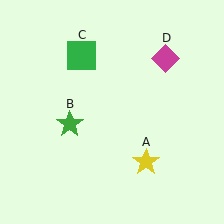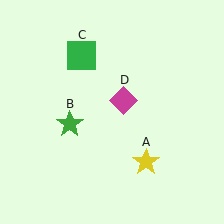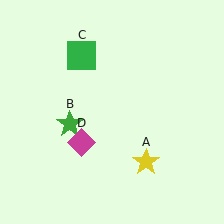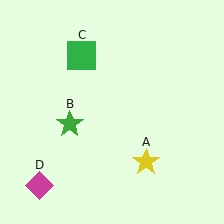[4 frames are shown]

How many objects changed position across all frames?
1 object changed position: magenta diamond (object D).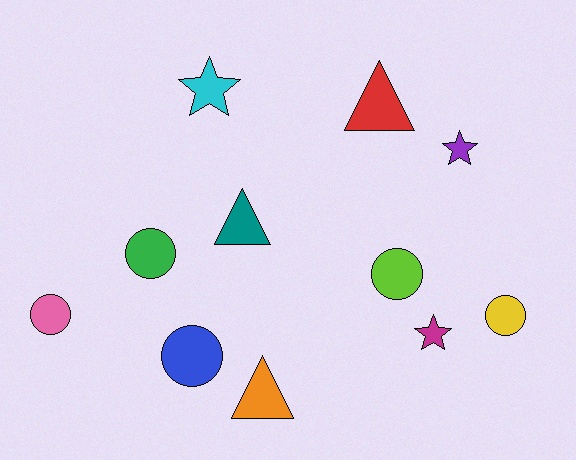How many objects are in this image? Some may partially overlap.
There are 11 objects.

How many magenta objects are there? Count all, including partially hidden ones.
There is 1 magenta object.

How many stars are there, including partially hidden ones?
There are 3 stars.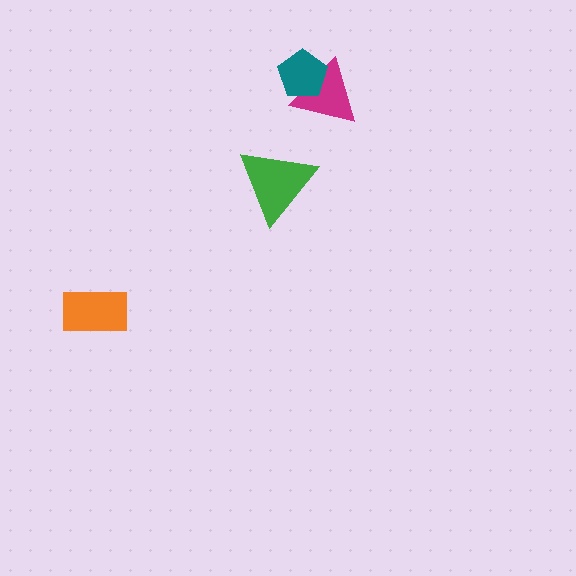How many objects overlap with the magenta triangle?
1 object overlaps with the magenta triangle.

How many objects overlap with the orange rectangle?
0 objects overlap with the orange rectangle.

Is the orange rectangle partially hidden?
No, no other shape covers it.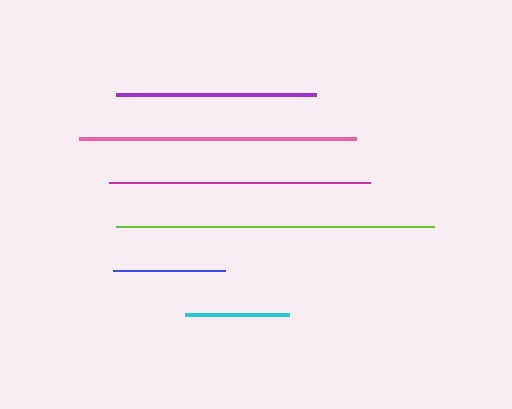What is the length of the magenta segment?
The magenta segment is approximately 260 pixels long.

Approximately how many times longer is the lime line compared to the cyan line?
The lime line is approximately 3.1 times the length of the cyan line.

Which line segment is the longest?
The lime line is the longest at approximately 319 pixels.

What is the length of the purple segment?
The purple segment is approximately 200 pixels long.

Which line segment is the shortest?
The cyan line is the shortest at approximately 104 pixels.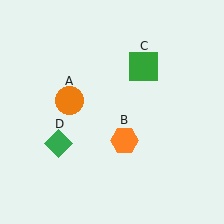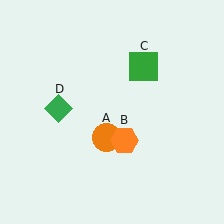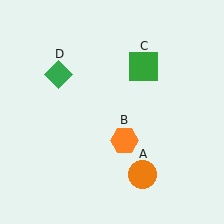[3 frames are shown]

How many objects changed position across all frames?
2 objects changed position: orange circle (object A), green diamond (object D).